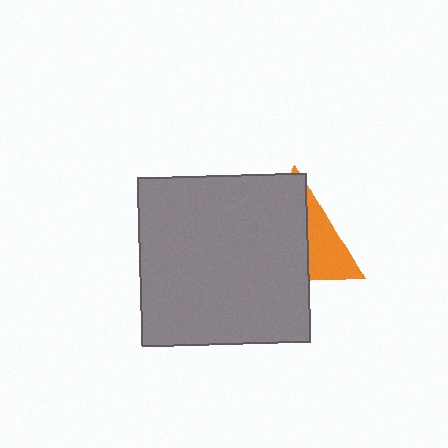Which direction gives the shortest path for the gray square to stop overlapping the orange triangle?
Moving left gives the shortest separation.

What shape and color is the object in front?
The object in front is a gray square.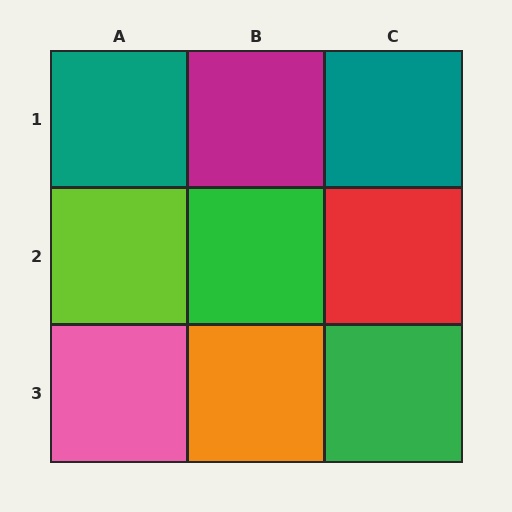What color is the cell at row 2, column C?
Red.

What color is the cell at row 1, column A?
Teal.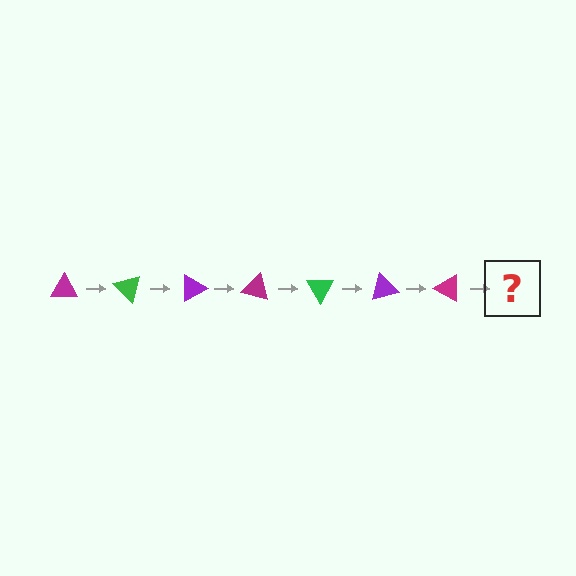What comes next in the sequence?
The next element should be a green triangle, rotated 315 degrees from the start.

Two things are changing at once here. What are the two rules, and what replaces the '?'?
The two rules are that it rotates 45 degrees each step and the color cycles through magenta, green, and purple. The '?' should be a green triangle, rotated 315 degrees from the start.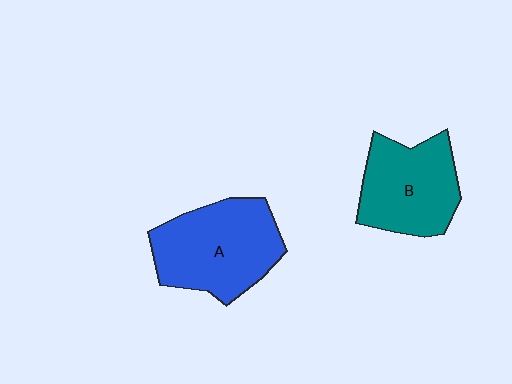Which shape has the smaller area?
Shape B (teal).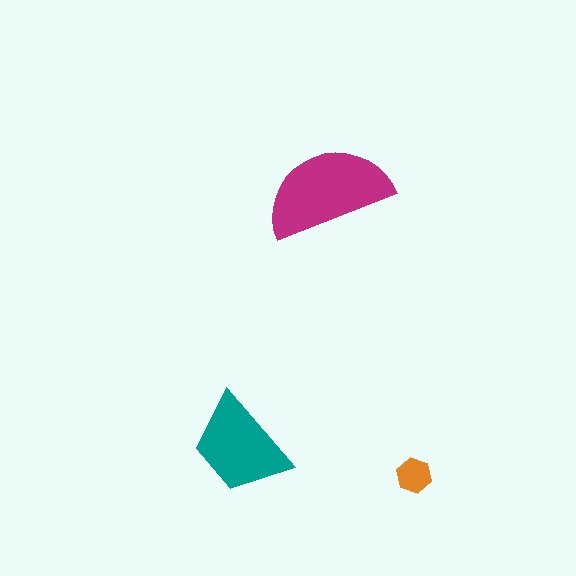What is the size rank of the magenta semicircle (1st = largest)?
1st.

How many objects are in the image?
There are 3 objects in the image.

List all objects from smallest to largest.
The orange hexagon, the teal trapezoid, the magenta semicircle.